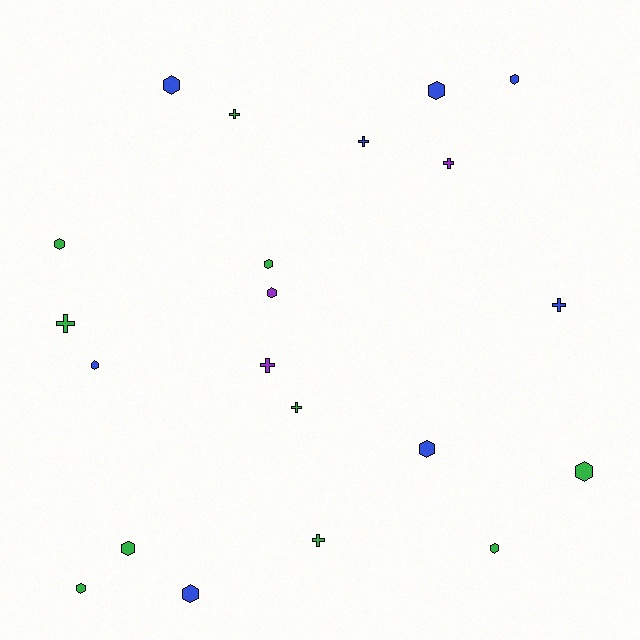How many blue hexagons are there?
There are 6 blue hexagons.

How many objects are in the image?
There are 21 objects.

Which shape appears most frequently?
Hexagon, with 13 objects.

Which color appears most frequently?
Green, with 10 objects.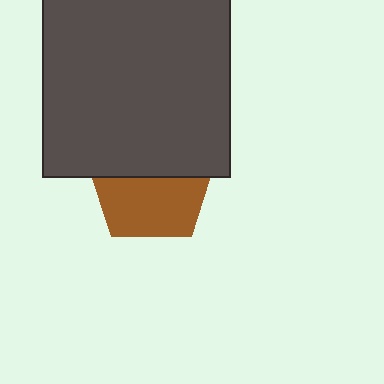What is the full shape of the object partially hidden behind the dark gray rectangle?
The partially hidden object is a brown pentagon.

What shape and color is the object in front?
The object in front is a dark gray rectangle.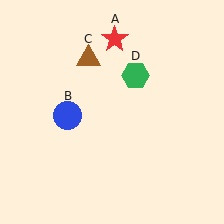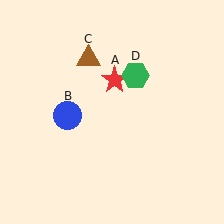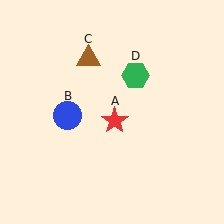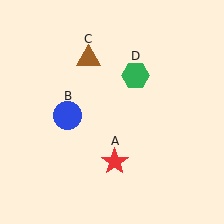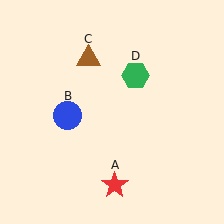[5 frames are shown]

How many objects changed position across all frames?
1 object changed position: red star (object A).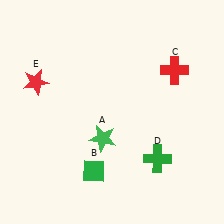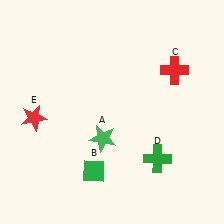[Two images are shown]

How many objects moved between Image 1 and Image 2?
1 object moved between the two images.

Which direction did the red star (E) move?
The red star (E) moved down.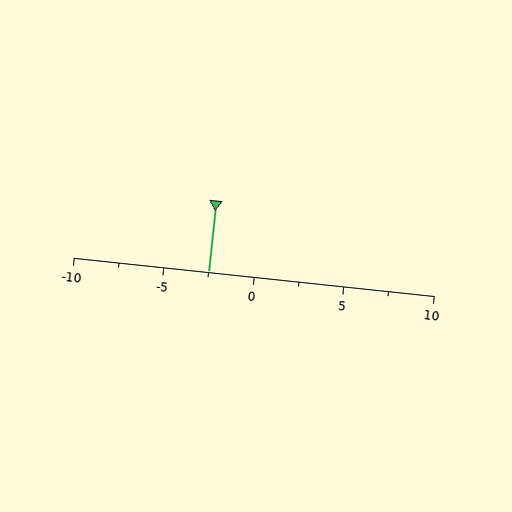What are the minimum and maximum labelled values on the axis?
The axis runs from -10 to 10.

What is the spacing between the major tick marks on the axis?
The major ticks are spaced 5 apart.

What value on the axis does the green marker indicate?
The marker indicates approximately -2.5.